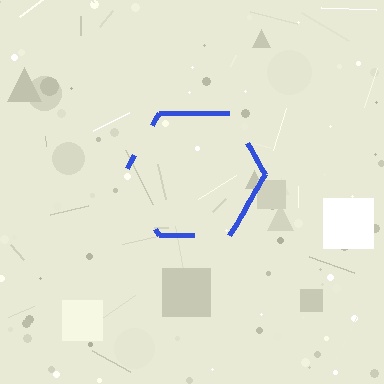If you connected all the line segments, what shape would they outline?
They would outline a hexagon.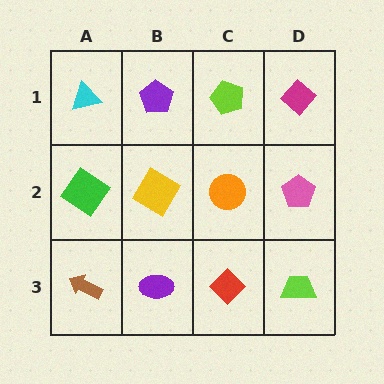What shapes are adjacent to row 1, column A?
A green diamond (row 2, column A), a purple pentagon (row 1, column B).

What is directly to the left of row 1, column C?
A purple pentagon.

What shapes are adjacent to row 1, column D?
A pink pentagon (row 2, column D), a lime pentagon (row 1, column C).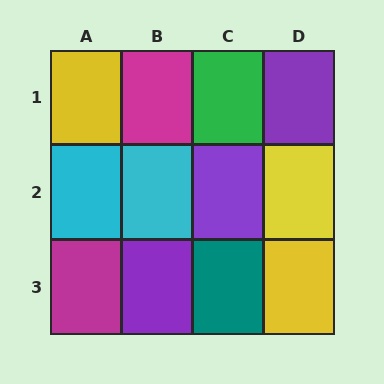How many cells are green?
1 cell is green.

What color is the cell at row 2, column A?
Cyan.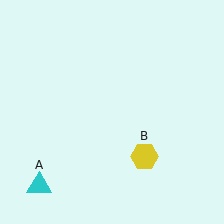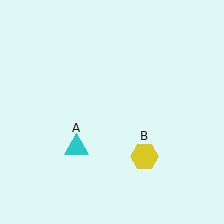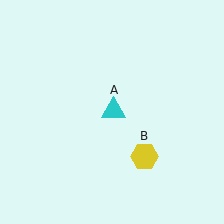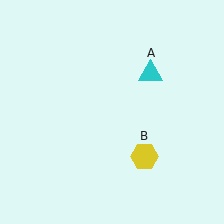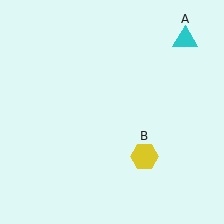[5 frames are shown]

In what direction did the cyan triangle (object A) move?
The cyan triangle (object A) moved up and to the right.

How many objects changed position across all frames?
1 object changed position: cyan triangle (object A).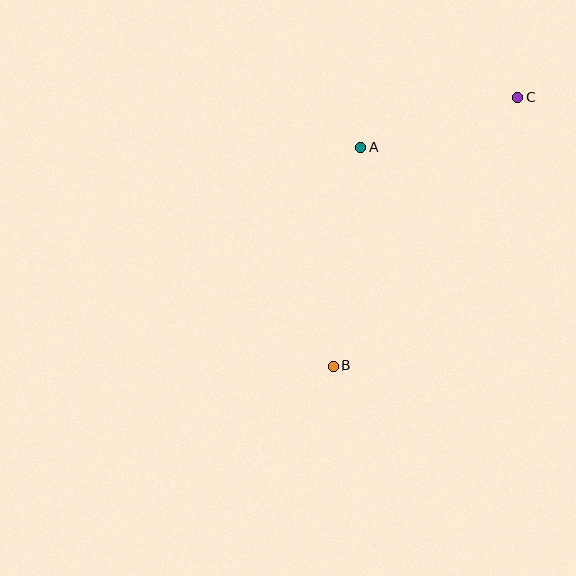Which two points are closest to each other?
Points A and C are closest to each other.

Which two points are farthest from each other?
Points B and C are farthest from each other.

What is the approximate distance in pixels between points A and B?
The distance between A and B is approximately 220 pixels.